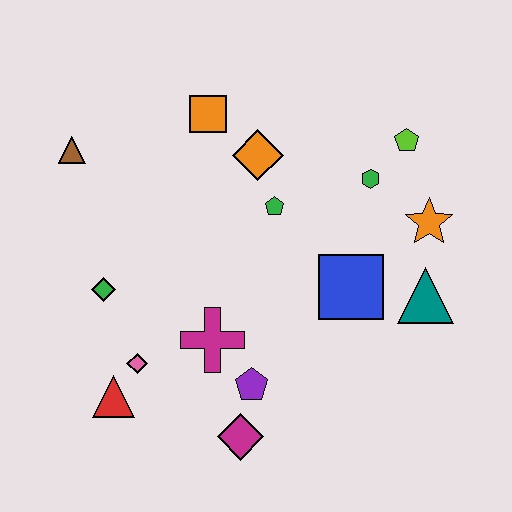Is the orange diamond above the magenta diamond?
Yes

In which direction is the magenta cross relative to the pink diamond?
The magenta cross is to the right of the pink diamond.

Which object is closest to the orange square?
The orange diamond is closest to the orange square.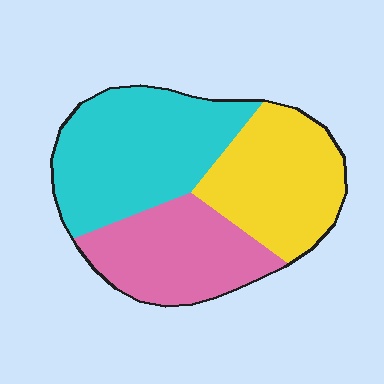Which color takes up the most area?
Cyan, at roughly 40%.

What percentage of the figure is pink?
Pink covers 29% of the figure.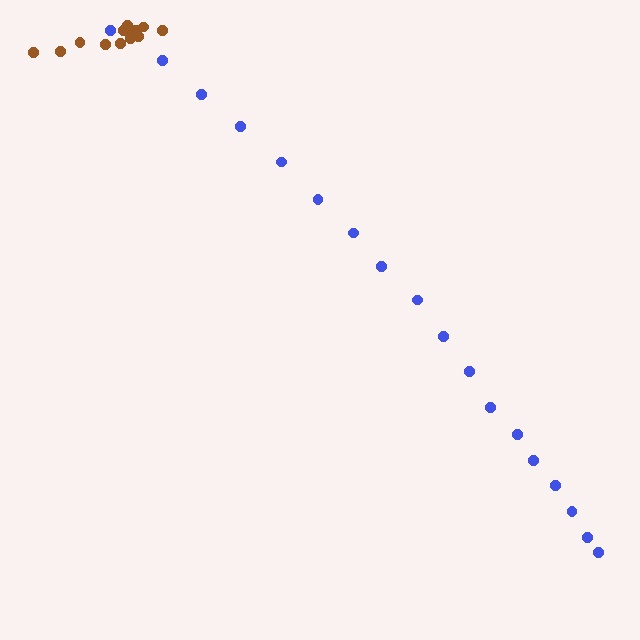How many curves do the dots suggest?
There are 2 distinct paths.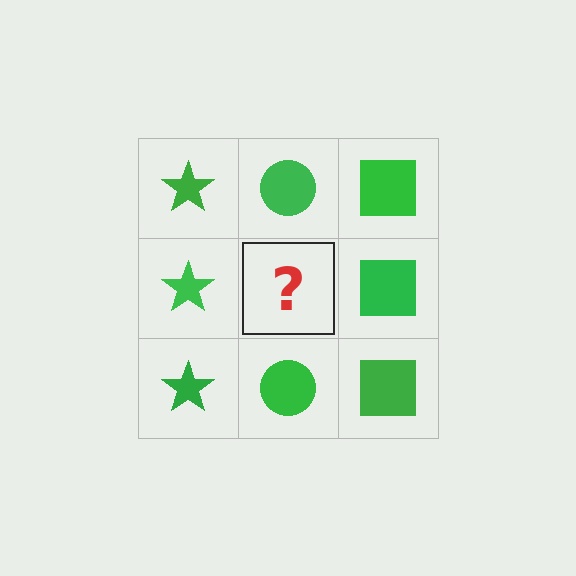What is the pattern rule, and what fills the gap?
The rule is that each column has a consistent shape. The gap should be filled with a green circle.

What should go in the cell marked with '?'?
The missing cell should contain a green circle.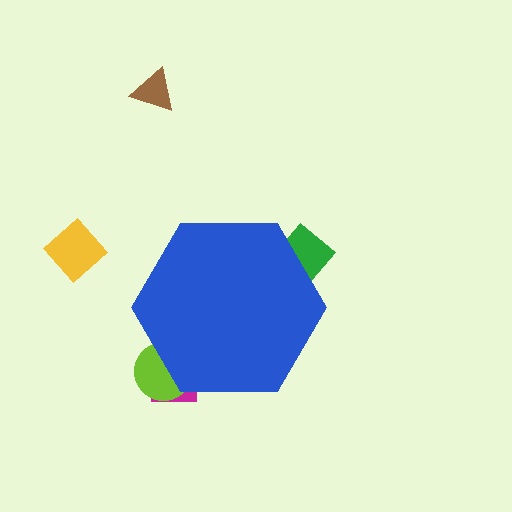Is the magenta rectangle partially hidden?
Yes, the magenta rectangle is partially hidden behind the blue hexagon.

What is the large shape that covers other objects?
A blue hexagon.